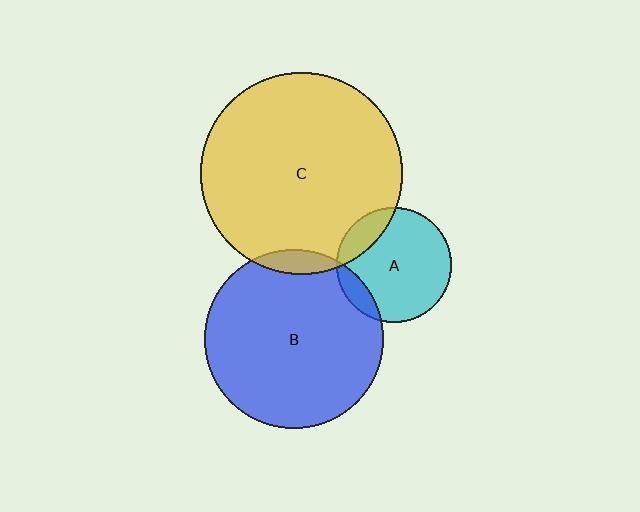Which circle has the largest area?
Circle C (yellow).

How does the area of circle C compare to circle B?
Approximately 1.3 times.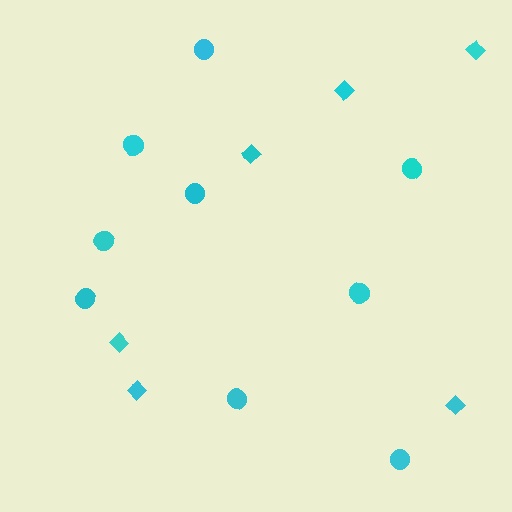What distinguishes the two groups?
There are 2 groups: one group of diamonds (6) and one group of circles (9).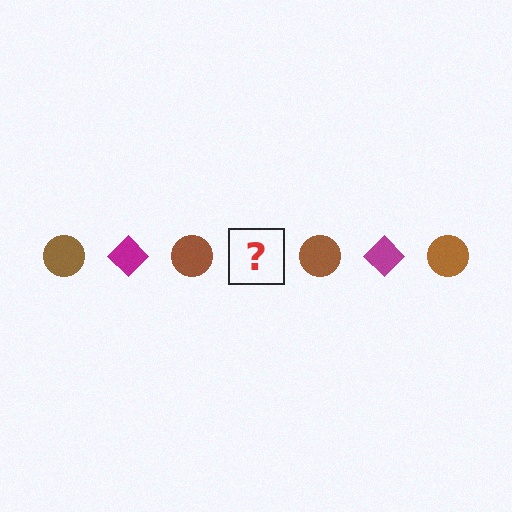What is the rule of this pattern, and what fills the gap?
The rule is that the pattern alternates between brown circle and magenta diamond. The gap should be filled with a magenta diamond.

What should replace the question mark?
The question mark should be replaced with a magenta diamond.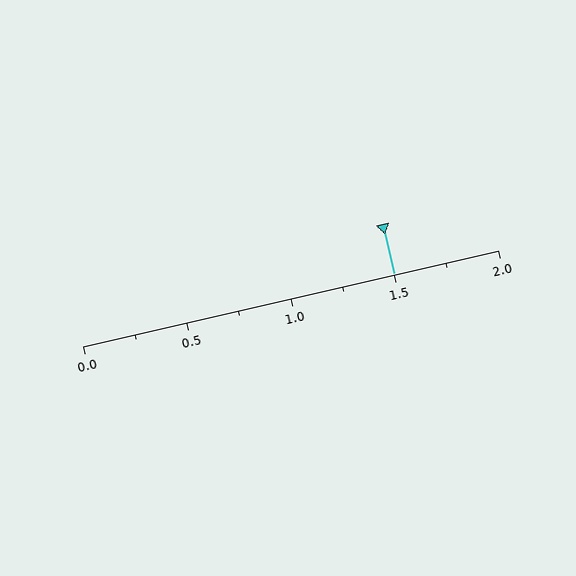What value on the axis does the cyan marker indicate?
The marker indicates approximately 1.5.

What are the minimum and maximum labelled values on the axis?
The axis runs from 0.0 to 2.0.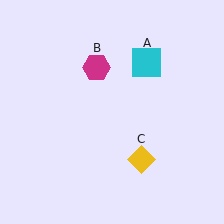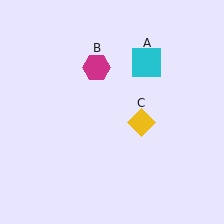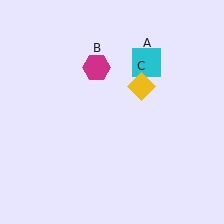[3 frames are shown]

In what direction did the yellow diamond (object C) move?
The yellow diamond (object C) moved up.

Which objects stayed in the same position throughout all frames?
Cyan square (object A) and magenta hexagon (object B) remained stationary.